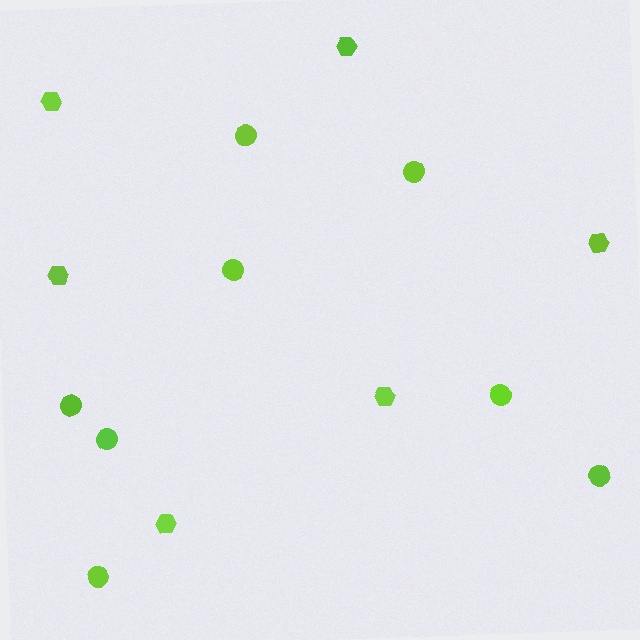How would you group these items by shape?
There are 2 groups: one group of hexagons (6) and one group of circles (8).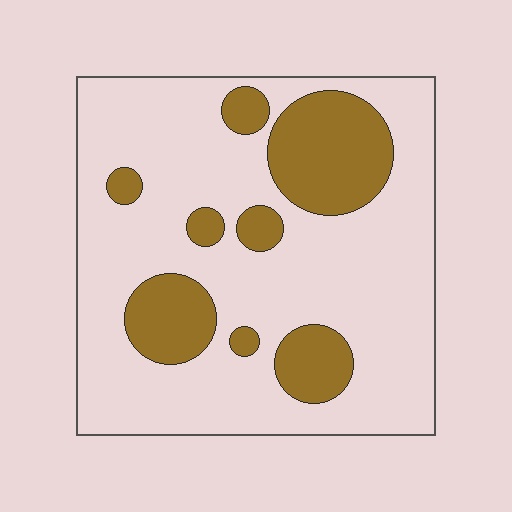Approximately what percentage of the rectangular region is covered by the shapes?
Approximately 25%.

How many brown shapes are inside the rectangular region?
8.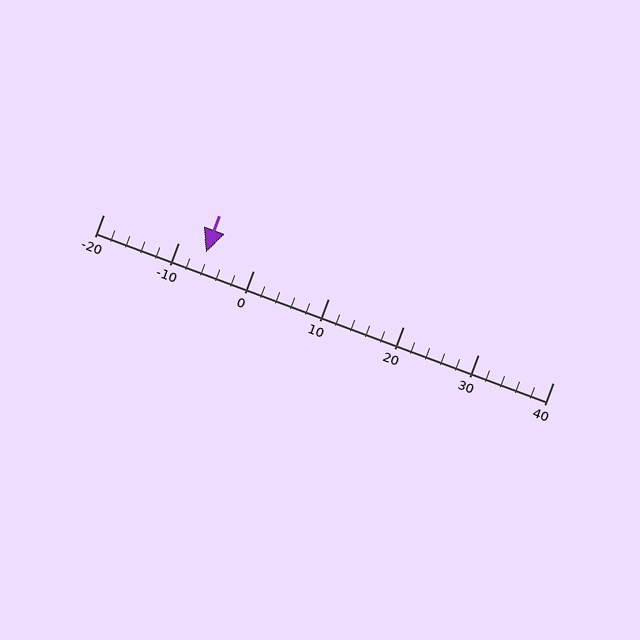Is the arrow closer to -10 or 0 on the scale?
The arrow is closer to -10.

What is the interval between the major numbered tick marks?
The major tick marks are spaced 10 units apart.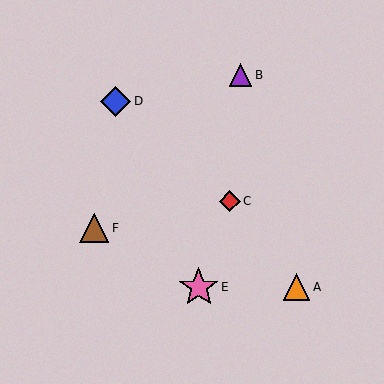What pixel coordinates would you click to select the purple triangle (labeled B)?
Click at (240, 75) to select the purple triangle B.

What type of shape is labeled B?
Shape B is a purple triangle.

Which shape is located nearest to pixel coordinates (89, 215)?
The brown triangle (labeled F) at (94, 228) is nearest to that location.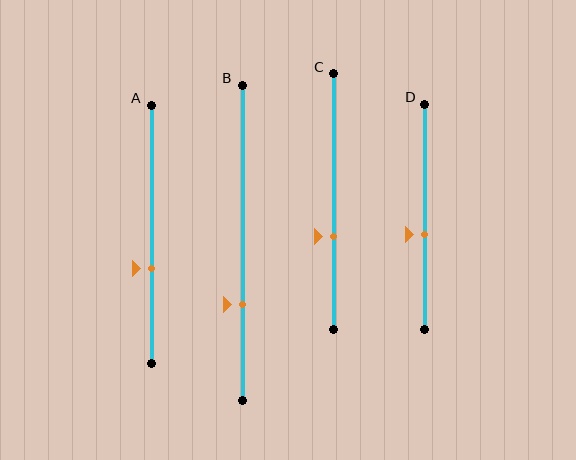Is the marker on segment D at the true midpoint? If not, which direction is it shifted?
No, the marker on segment D is shifted downward by about 8% of the segment length.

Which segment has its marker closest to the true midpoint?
Segment D has its marker closest to the true midpoint.